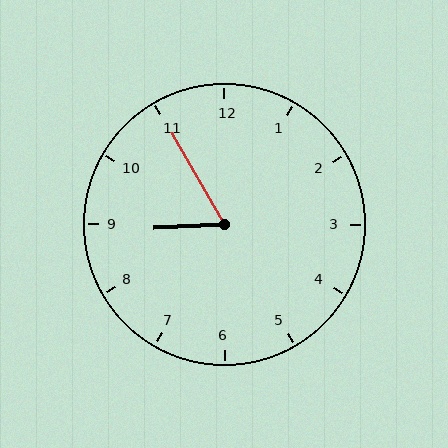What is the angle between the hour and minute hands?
Approximately 62 degrees.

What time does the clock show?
8:55.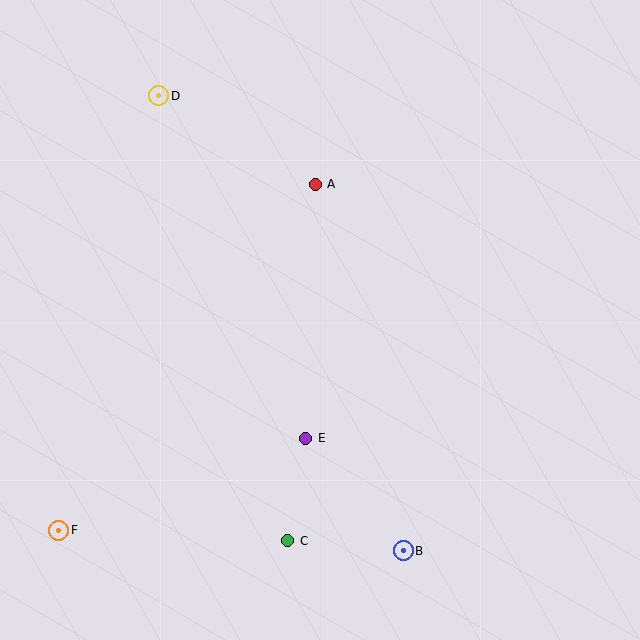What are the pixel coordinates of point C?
Point C is at (288, 541).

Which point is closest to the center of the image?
Point E at (306, 438) is closest to the center.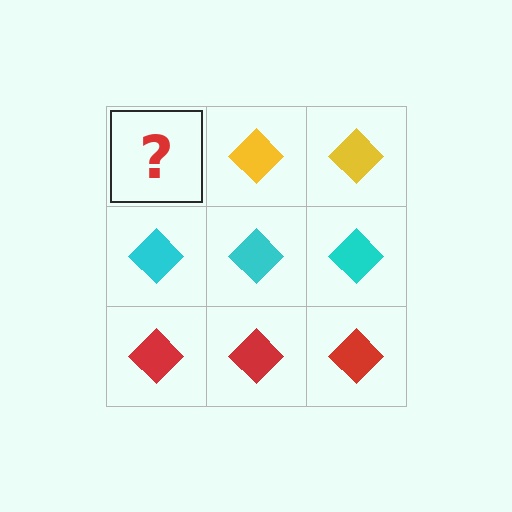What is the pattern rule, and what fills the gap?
The rule is that each row has a consistent color. The gap should be filled with a yellow diamond.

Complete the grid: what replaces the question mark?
The question mark should be replaced with a yellow diamond.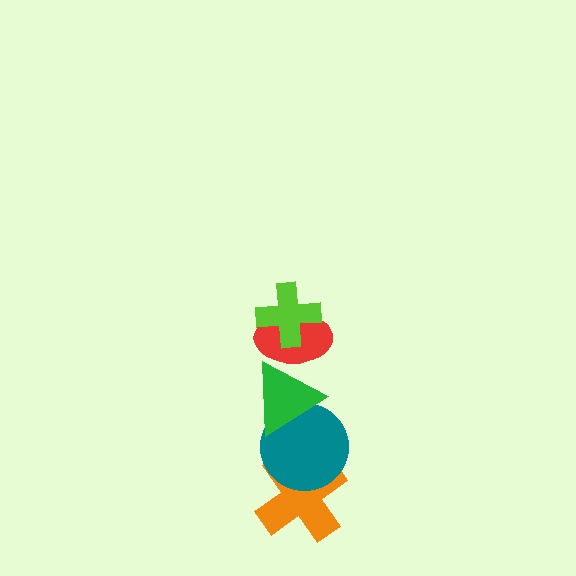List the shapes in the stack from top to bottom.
From top to bottom: the lime cross, the red ellipse, the green triangle, the teal circle, the orange cross.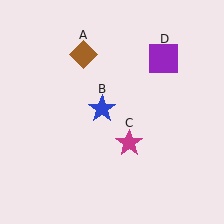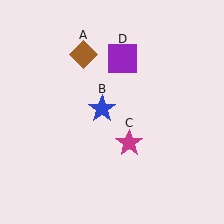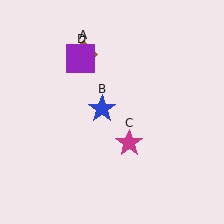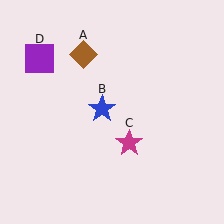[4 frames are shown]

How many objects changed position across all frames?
1 object changed position: purple square (object D).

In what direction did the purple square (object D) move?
The purple square (object D) moved left.